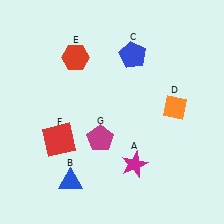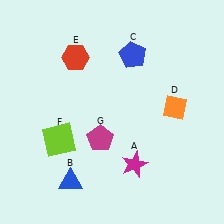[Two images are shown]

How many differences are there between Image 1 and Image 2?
There is 1 difference between the two images.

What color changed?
The square (F) changed from red in Image 1 to lime in Image 2.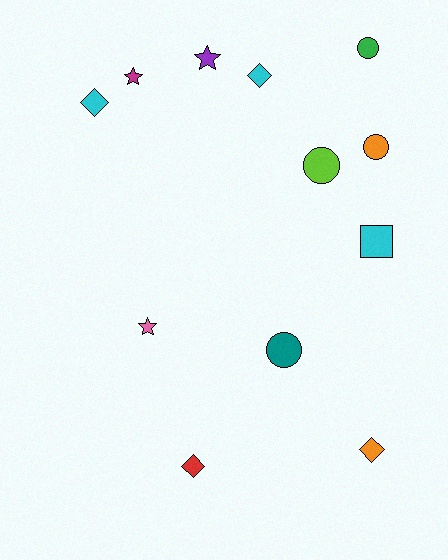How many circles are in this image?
There are 4 circles.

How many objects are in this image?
There are 12 objects.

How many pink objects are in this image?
There is 1 pink object.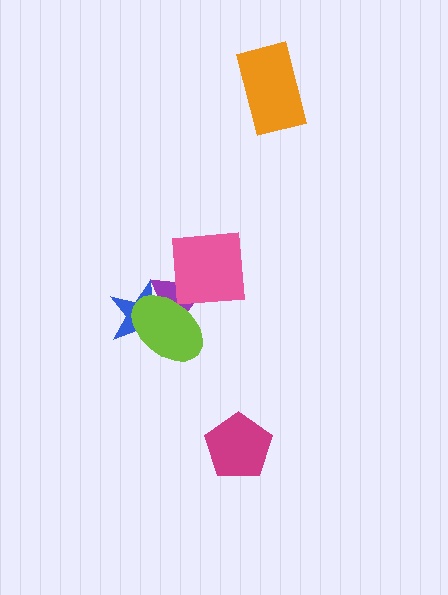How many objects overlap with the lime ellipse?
3 objects overlap with the lime ellipse.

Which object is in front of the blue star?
The lime ellipse is in front of the blue star.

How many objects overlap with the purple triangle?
3 objects overlap with the purple triangle.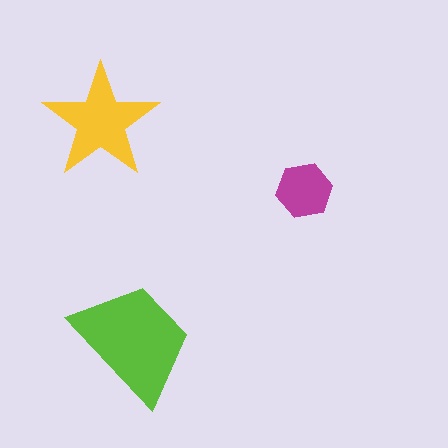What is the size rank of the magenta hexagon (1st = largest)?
3rd.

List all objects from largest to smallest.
The lime trapezoid, the yellow star, the magenta hexagon.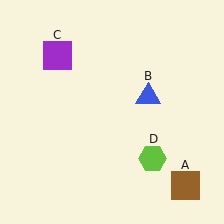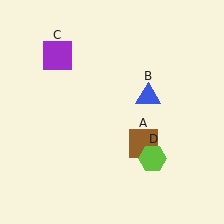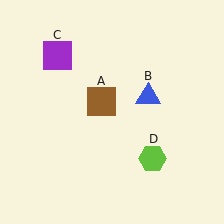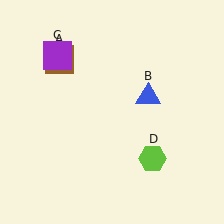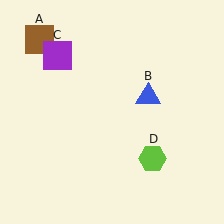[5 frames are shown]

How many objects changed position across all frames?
1 object changed position: brown square (object A).